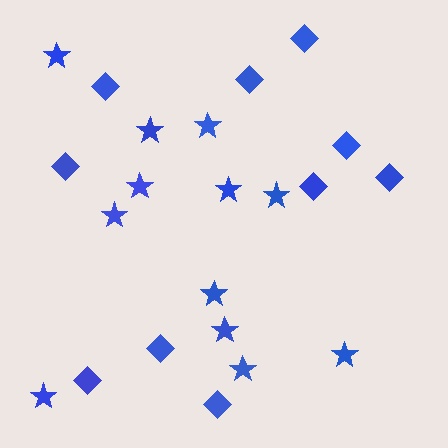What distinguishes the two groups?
There are 2 groups: one group of diamonds (10) and one group of stars (12).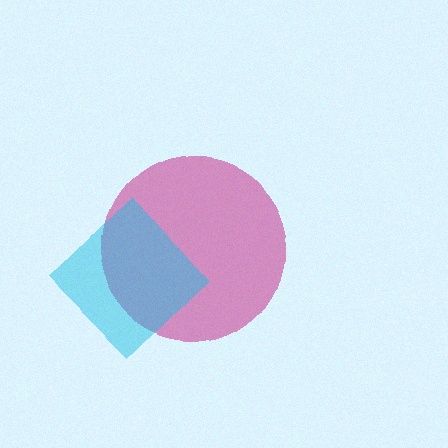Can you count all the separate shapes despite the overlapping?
Yes, there are 2 separate shapes.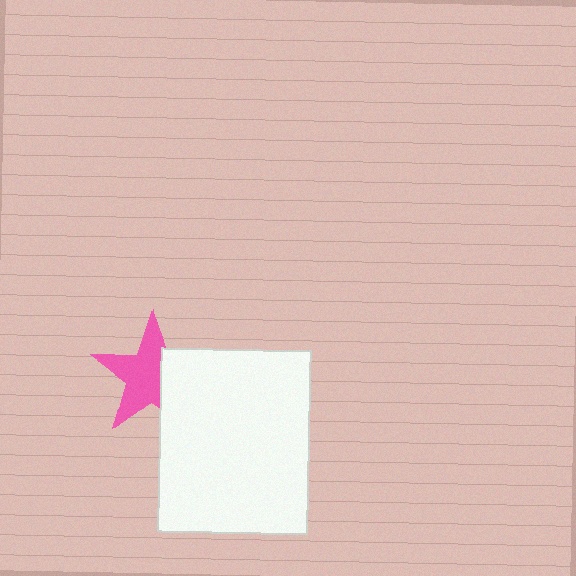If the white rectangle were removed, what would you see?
You would see the complete pink star.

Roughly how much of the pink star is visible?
About half of it is visible (roughly 63%).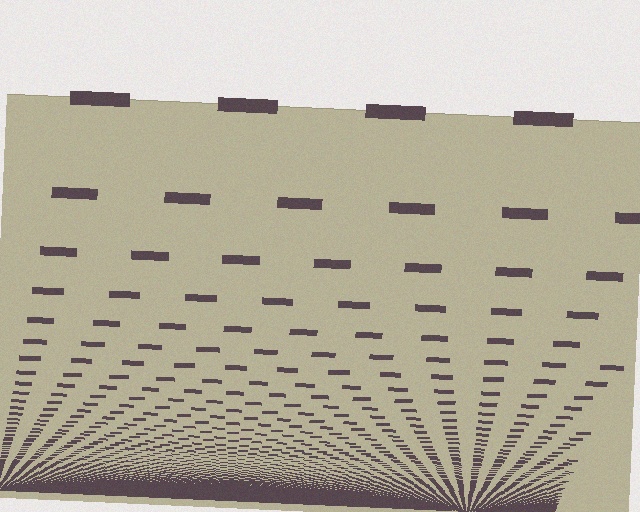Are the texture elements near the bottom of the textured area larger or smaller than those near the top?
Smaller. The gradient is inverted — elements near the bottom are smaller and denser.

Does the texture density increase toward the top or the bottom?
Density increases toward the bottom.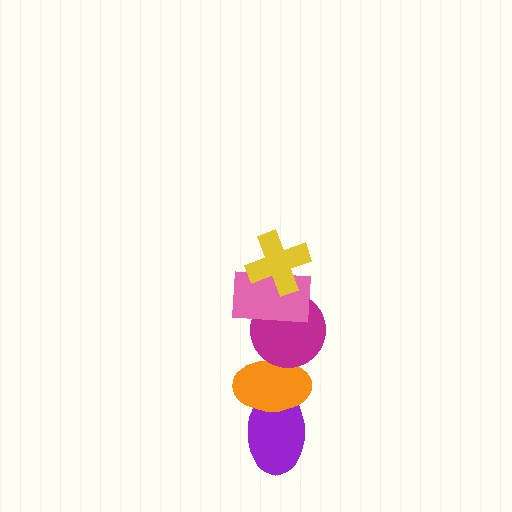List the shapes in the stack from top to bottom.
From top to bottom: the yellow cross, the pink rectangle, the magenta circle, the orange ellipse, the purple ellipse.